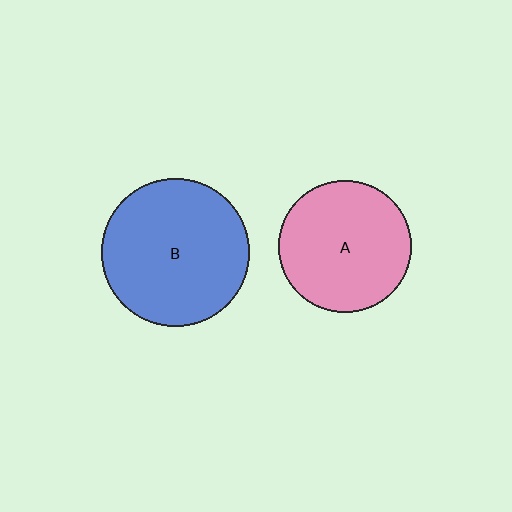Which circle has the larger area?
Circle B (blue).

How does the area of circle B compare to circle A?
Approximately 1.3 times.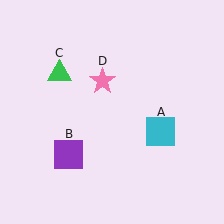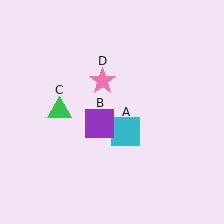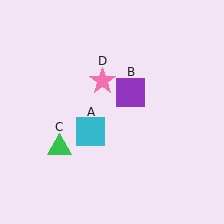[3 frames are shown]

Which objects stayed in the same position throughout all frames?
Pink star (object D) remained stationary.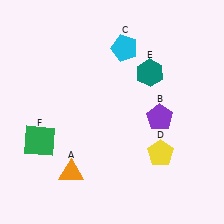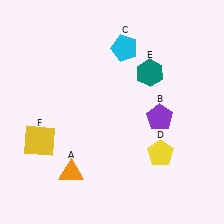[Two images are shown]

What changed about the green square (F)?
In Image 1, F is green. In Image 2, it changed to yellow.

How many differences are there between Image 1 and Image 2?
There is 1 difference between the two images.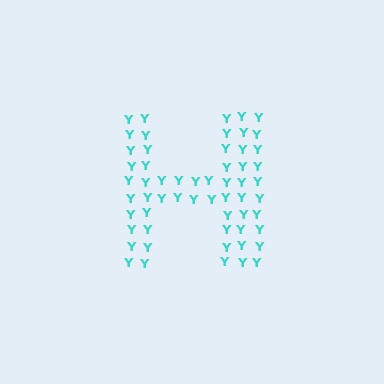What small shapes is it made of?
It is made of small letter Y's.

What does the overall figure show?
The overall figure shows the letter H.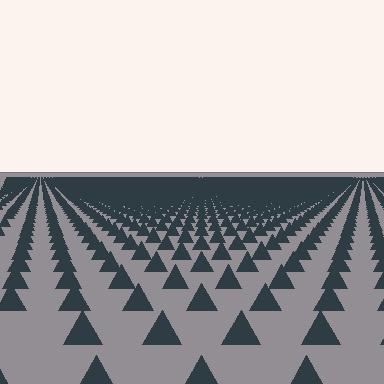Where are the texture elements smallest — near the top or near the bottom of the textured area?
Near the top.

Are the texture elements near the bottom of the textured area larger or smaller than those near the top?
Larger. Near the bottom, elements are closer to the viewer and appear at a bigger on-screen size.